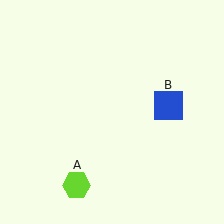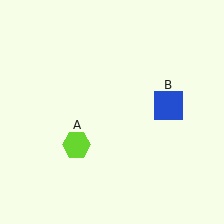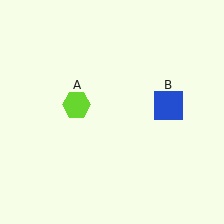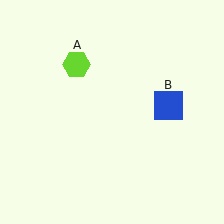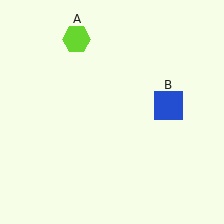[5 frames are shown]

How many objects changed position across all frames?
1 object changed position: lime hexagon (object A).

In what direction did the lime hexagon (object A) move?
The lime hexagon (object A) moved up.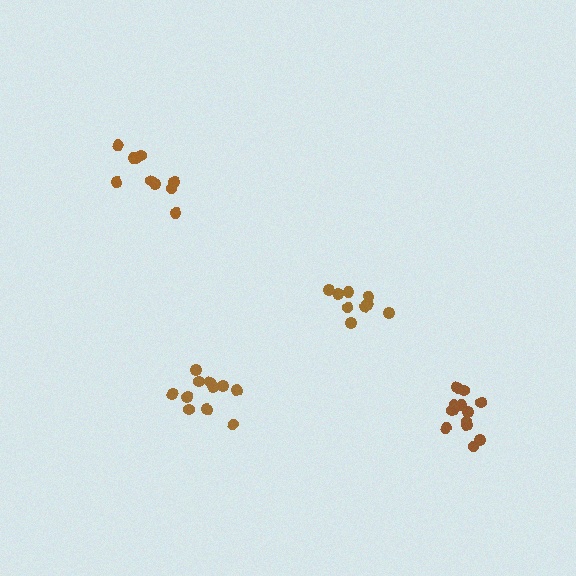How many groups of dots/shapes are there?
There are 4 groups.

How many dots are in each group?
Group 1: 10 dots, Group 2: 13 dots, Group 3: 9 dots, Group 4: 11 dots (43 total).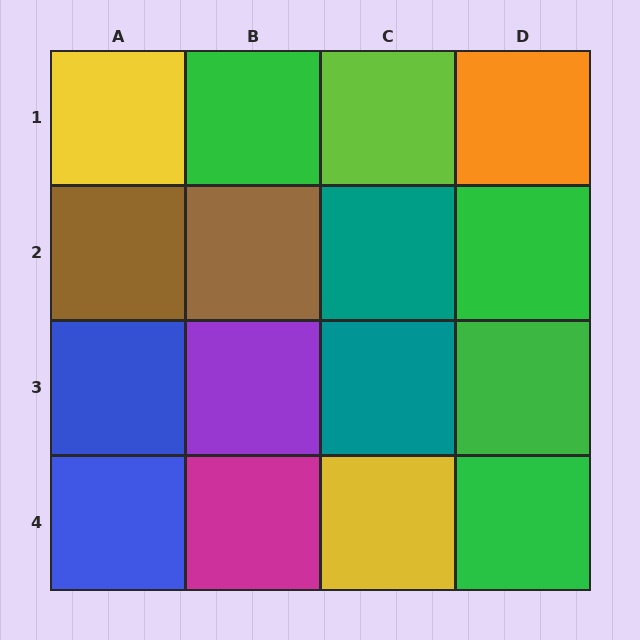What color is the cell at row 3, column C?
Teal.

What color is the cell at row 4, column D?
Green.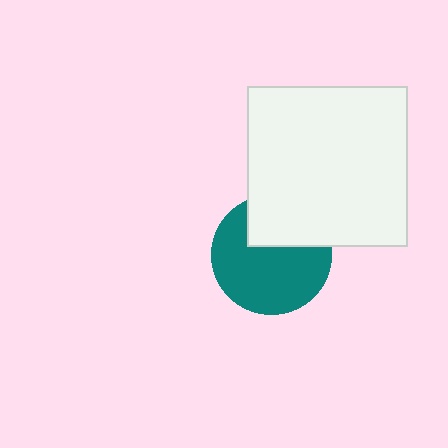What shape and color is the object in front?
The object in front is a white square.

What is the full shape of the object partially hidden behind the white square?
The partially hidden object is a teal circle.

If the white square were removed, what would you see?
You would see the complete teal circle.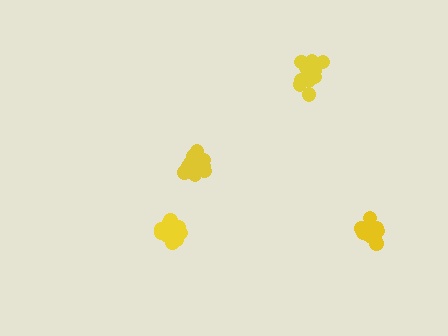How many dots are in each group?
Group 1: 19 dots, Group 2: 17 dots, Group 3: 20 dots, Group 4: 20 dots (76 total).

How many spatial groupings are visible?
There are 4 spatial groupings.